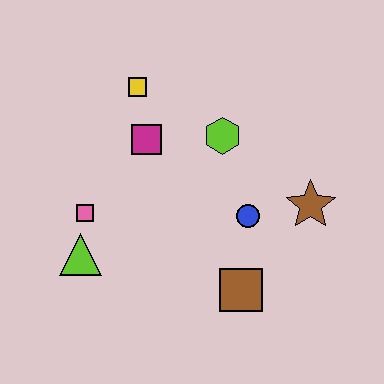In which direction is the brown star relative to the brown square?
The brown star is above the brown square.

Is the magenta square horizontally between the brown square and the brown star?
No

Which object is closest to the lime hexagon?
The magenta square is closest to the lime hexagon.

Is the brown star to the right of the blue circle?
Yes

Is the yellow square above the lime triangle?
Yes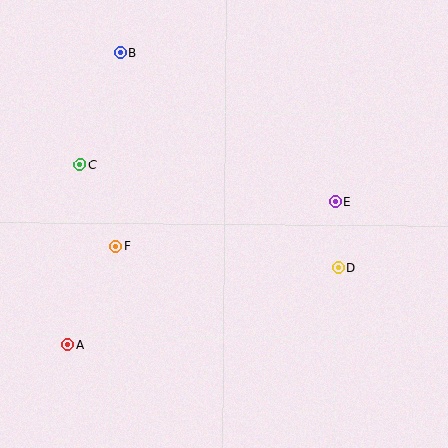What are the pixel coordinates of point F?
Point F is at (115, 246).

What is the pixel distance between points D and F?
The distance between D and F is 223 pixels.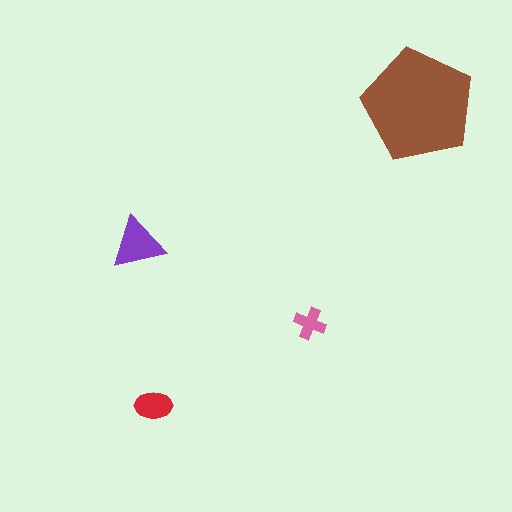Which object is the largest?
The brown pentagon.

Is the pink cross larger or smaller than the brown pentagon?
Smaller.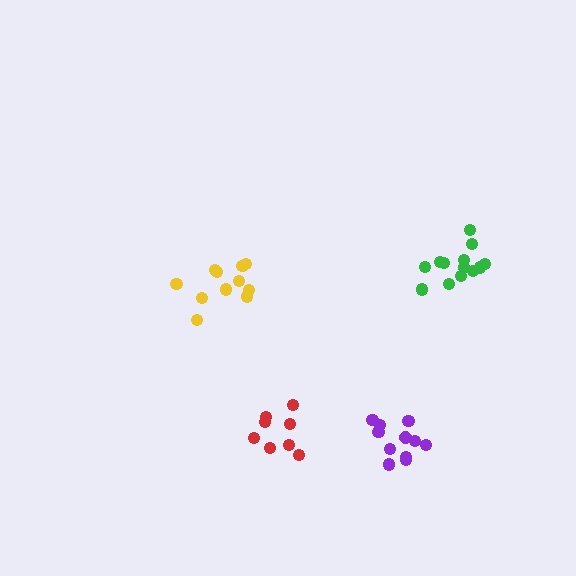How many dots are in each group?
Group 1: 11 dots, Group 2: 14 dots, Group 3: 11 dots, Group 4: 8 dots (44 total).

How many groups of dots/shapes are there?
There are 4 groups.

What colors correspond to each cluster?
The clusters are colored: yellow, green, purple, red.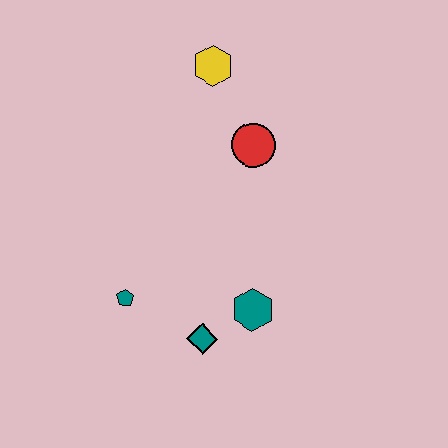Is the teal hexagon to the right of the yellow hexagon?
Yes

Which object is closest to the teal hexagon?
The teal diamond is closest to the teal hexagon.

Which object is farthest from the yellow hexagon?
The teal diamond is farthest from the yellow hexagon.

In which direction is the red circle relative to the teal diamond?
The red circle is above the teal diamond.